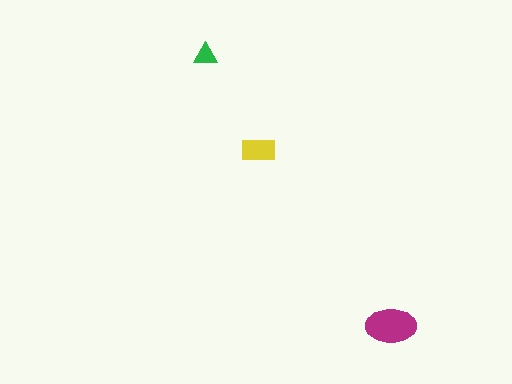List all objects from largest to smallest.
The magenta ellipse, the yellow rectangle, the green triangle.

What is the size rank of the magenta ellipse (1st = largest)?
1st.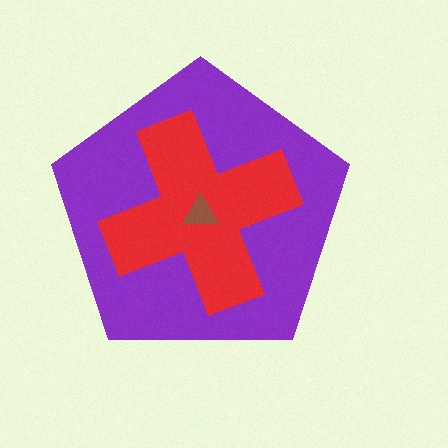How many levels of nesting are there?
3.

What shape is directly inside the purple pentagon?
The red cross.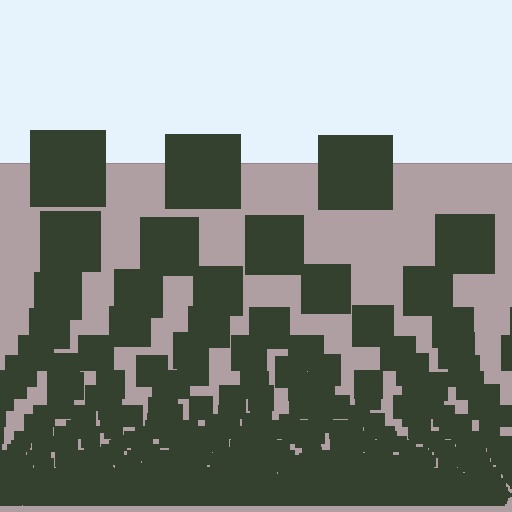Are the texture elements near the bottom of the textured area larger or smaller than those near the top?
Smaller. The gradient is inverted — elements near the bottom are smaller and denser.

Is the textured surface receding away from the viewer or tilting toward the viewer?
The surface appears to tilt toward the viewer. Texture elements get larger and sparser toward the top.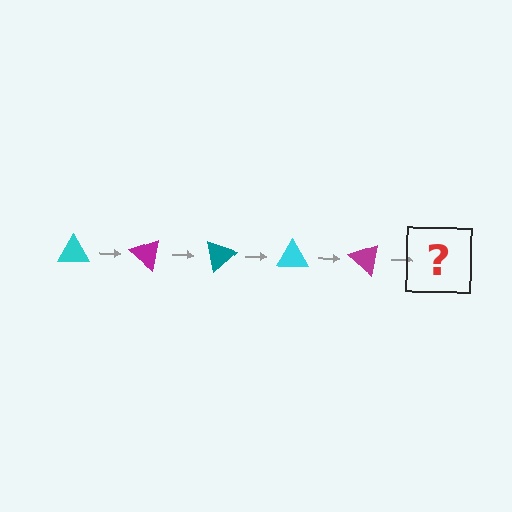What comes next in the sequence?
The next element should be a teal triangle, rotated 200 degrees from the start.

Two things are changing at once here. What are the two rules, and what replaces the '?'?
The two rules are that it rotates 40 degrees each step and the color cycles through cyan, magenta, and teal. The '?' should be a teal triangle, rotated 200 degrees from the start.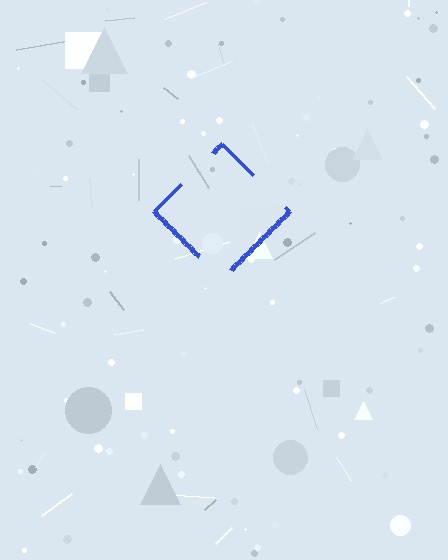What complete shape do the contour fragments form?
The contour fragments form a diamond.